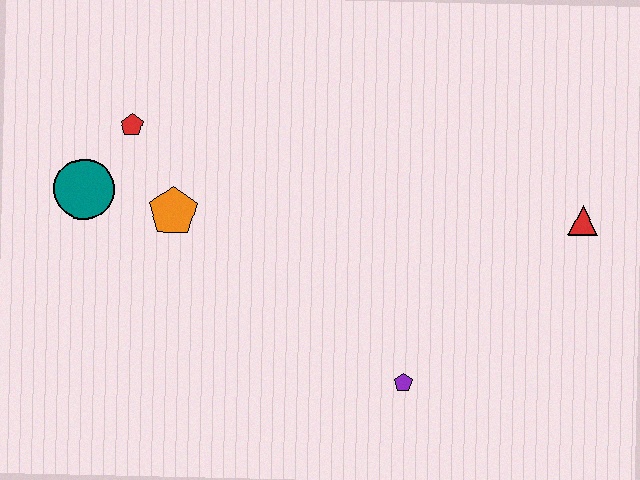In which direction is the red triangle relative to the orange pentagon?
The red triangle is to the right of the orange pentagon.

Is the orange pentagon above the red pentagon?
No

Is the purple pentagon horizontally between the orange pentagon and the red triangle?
Yes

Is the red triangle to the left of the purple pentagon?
No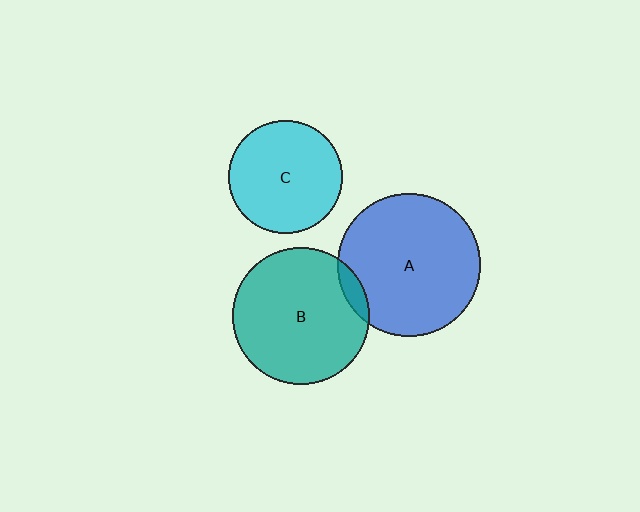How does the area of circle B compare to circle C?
Approximately 1.5 times.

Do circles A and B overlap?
Yes.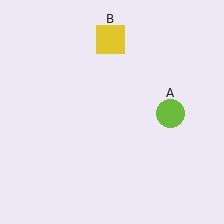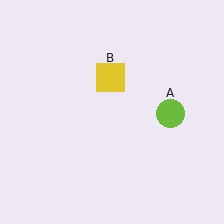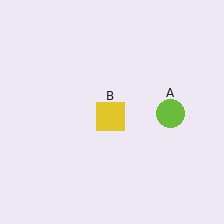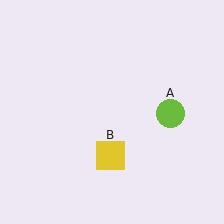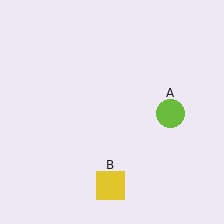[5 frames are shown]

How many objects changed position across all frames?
1 object changed position: yellow square (object B).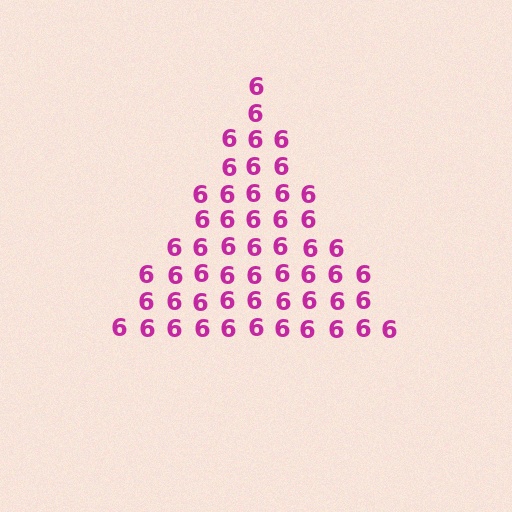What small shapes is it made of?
It is made of small digit 6's.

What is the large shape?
The large shape is a triangle.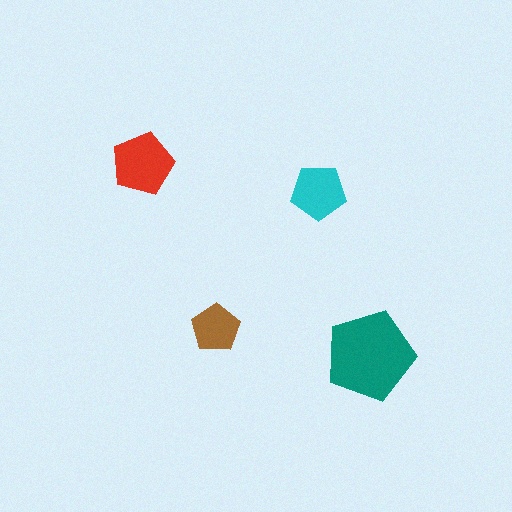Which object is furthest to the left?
The red pentagon is leftmost.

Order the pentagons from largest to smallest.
the teal one, the red one, the cyan one, the brown one.